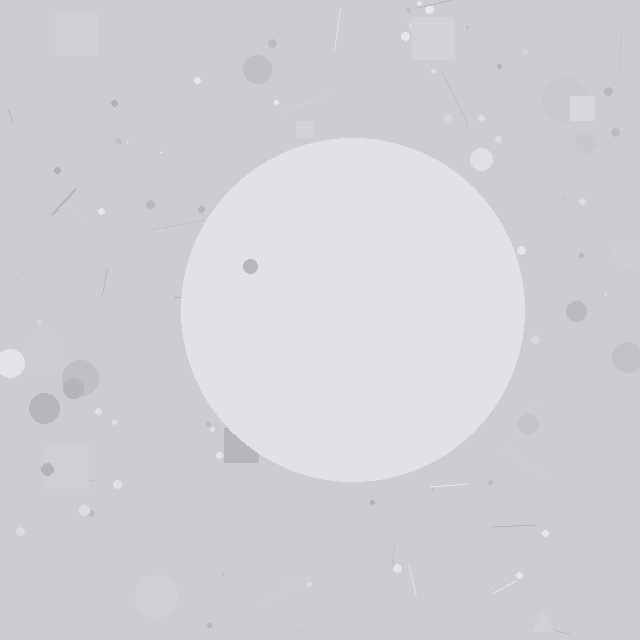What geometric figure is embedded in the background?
A circle is embedded in the background.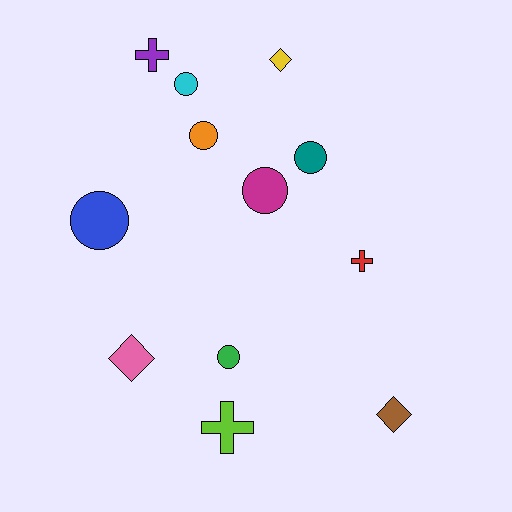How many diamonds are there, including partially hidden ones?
There are 3 diamonds.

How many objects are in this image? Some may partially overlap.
There are 12 objects.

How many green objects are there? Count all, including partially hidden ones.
There is 1 green object.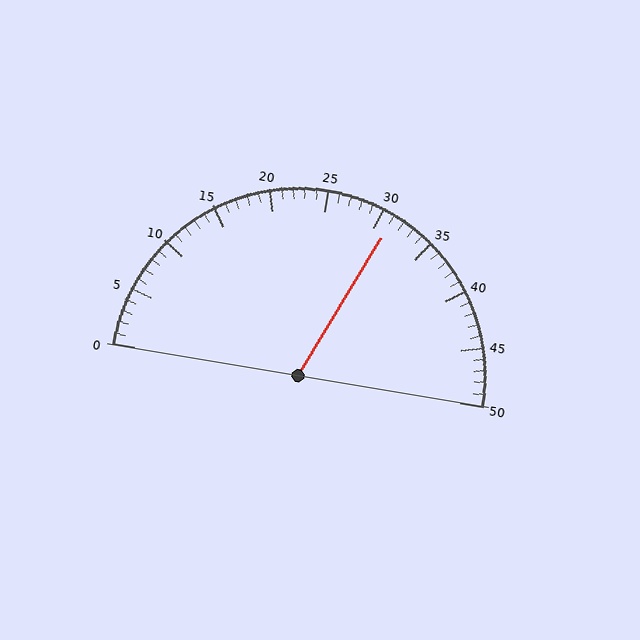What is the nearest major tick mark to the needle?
The nearest major tick mark is 30.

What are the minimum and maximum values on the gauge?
The gauge ranges from 0 to 50.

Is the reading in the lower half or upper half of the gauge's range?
The reading is in the upper half of the range (0 to 50).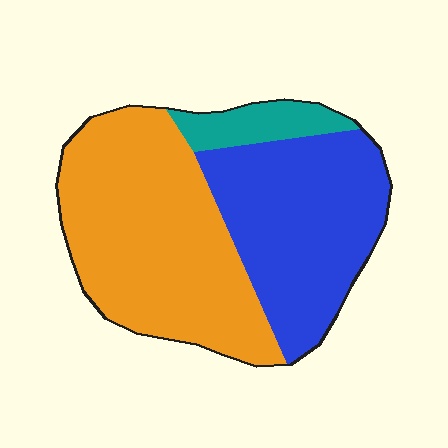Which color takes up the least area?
Teal, at roughly 10%.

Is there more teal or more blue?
Blue.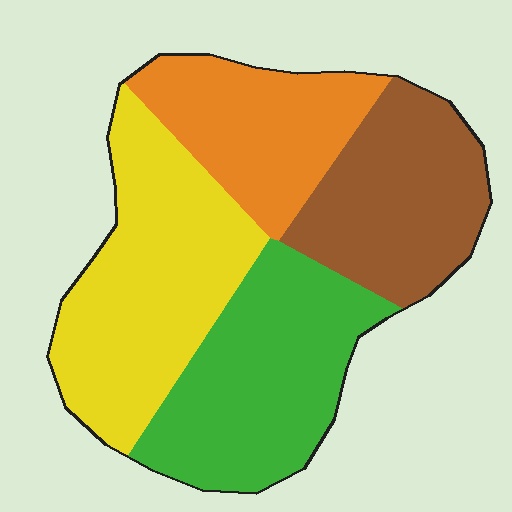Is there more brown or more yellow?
Yellow.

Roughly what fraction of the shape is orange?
Orange covers 19% of the shape.